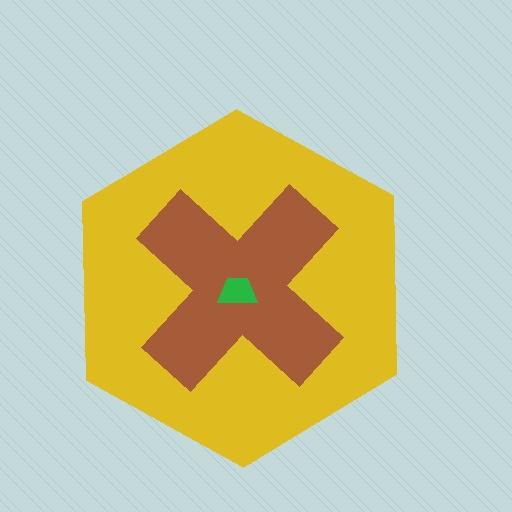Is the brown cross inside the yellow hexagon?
Yes.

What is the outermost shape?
The yellow hexagon.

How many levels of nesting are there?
3.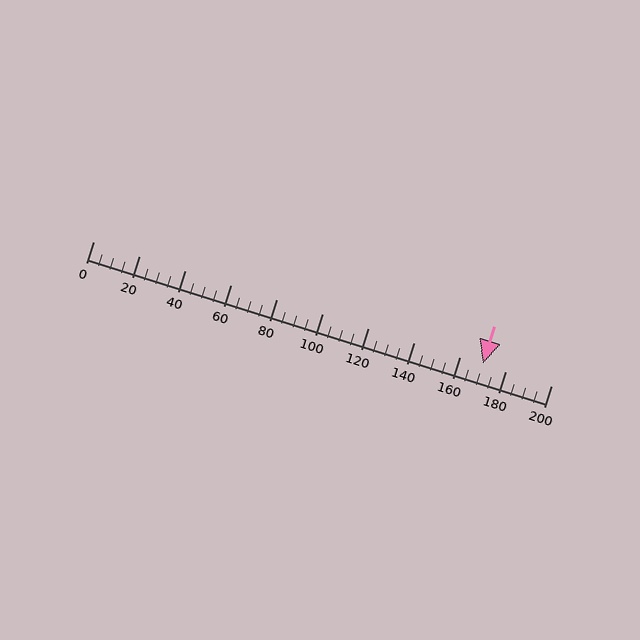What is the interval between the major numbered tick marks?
The major tick marks are spaced 20 units apart.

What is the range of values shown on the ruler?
The ruler shows values from 0 to 200.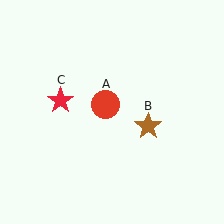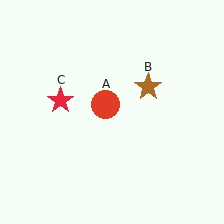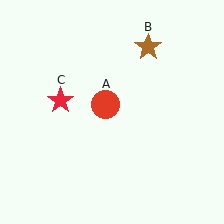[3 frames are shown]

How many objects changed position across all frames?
1 object changed position: brown star (object B).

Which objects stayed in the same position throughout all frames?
Red circle (object A) and red star (object C) remained stationary.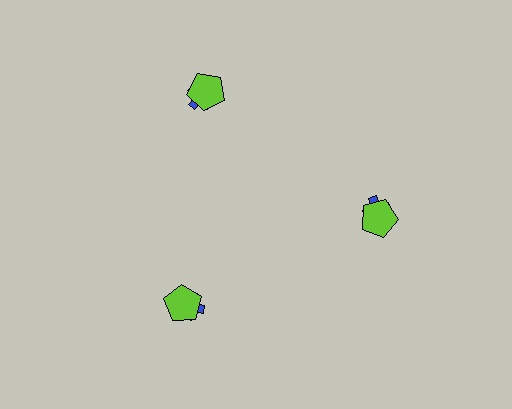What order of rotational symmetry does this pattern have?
This pattern has 3-fold rotational symmetry.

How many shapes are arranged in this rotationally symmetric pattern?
There are 6 shapes, arranged in 3 groups of 2.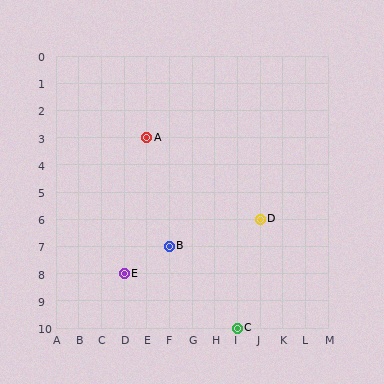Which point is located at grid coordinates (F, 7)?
Point B is at (F, 7).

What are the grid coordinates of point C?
Point C is at grid coordinates (I, 10).